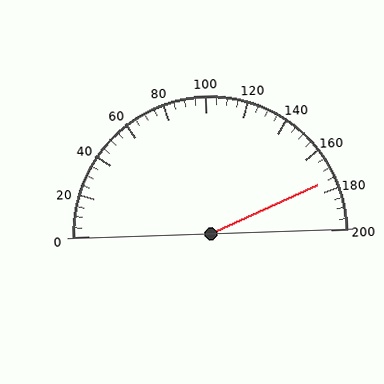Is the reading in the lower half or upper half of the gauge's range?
The reading is in the upper half of the range (0 to 200).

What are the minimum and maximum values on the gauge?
The gauge ranges from 0 to 200.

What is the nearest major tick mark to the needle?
The nearest major tick mark is 180.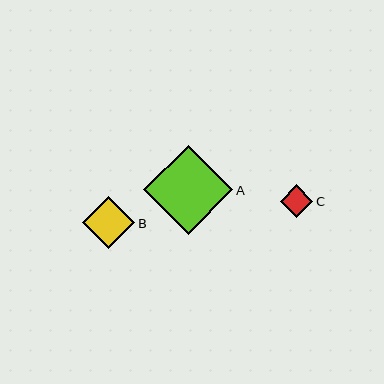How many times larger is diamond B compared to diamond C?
Diamond B is approximately 1.6 times the size of diamond C.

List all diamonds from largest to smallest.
From largest to smallest: A, B, C.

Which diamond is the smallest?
Diamond C is the smallest with a size of approximately 33 pixels.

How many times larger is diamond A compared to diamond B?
Diamond A is approximately 1.7 times the size of diamond B.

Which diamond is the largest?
Diamond A is the largest with a size of approximately 89 pixels.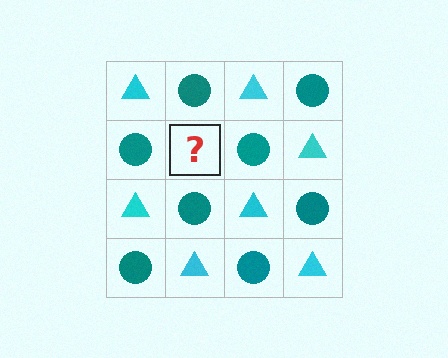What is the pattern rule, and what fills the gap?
The rule is that it alternates cyan triangle and teal circle in a checkerboard pattern. The gap should be filled with a cyan triangle.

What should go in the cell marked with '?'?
The missing cell should contain a cyan triangle.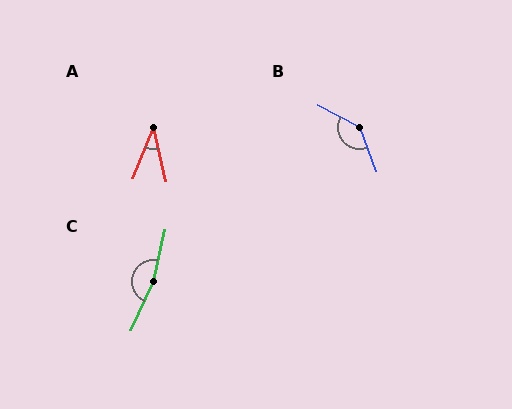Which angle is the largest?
C, at approximately 168 degrees.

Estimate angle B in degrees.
Approximately 139 degrees.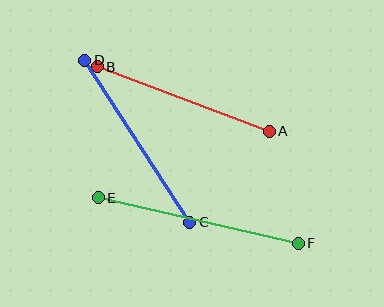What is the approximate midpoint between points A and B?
The midpoint is at approximately (183, 99) pixels.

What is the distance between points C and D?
The distance is approximately 193 pixels.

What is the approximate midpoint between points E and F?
The midpoint is at approximately (198, 221) pixels.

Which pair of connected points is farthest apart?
Points E and F are farthest apart.